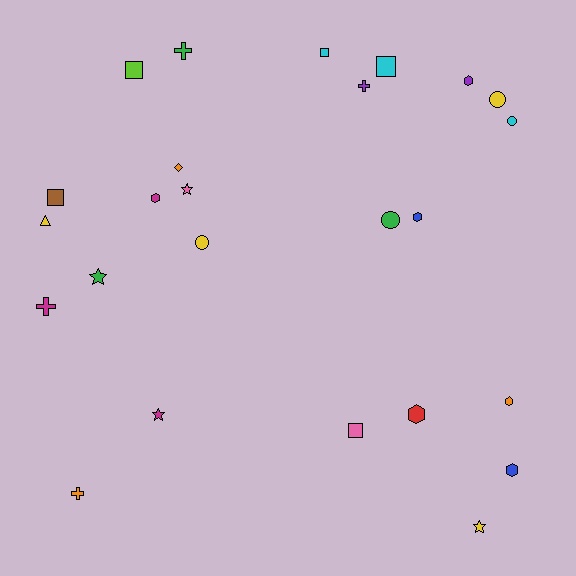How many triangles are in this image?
There is 1 triangle.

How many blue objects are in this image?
There are 2 blue objects.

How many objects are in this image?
There are 25 objects.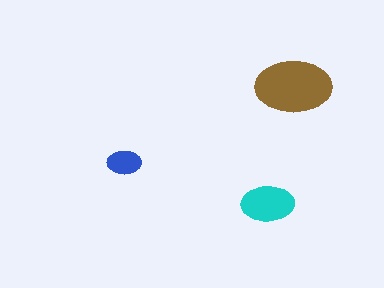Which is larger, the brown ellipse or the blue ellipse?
The brown one.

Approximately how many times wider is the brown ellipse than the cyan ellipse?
About 1.5 times wider.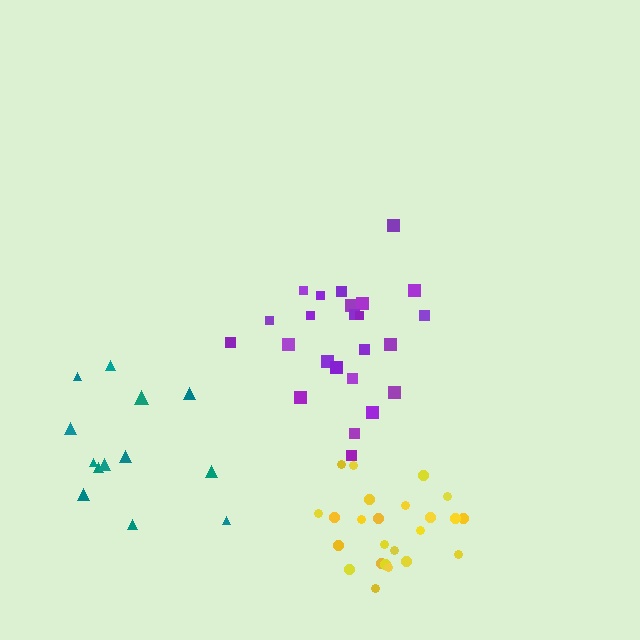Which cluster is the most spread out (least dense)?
Teal.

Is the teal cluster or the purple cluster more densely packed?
Purple.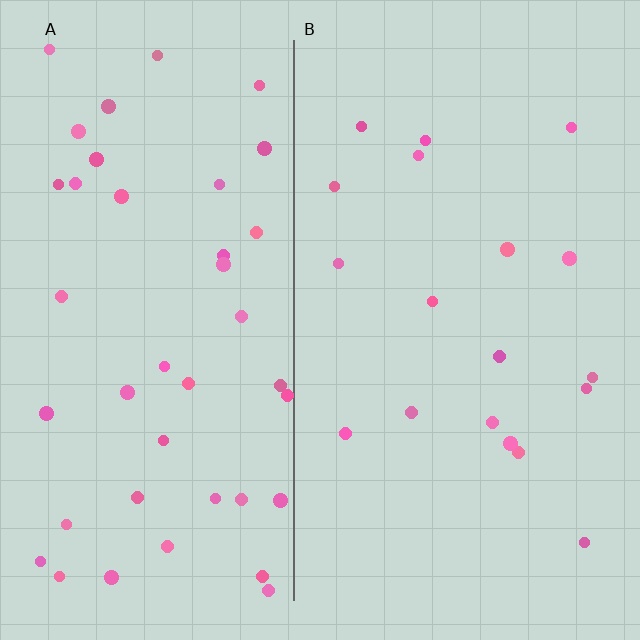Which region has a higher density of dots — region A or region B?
A (the left).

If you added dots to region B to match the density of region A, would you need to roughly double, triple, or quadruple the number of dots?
Approximately double.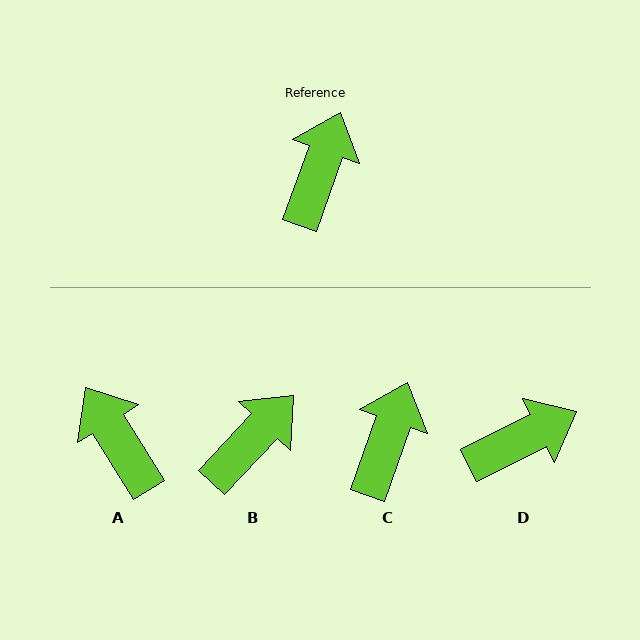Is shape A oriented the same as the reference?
No, it is off by about 51 degrees.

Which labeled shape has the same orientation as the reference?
C.